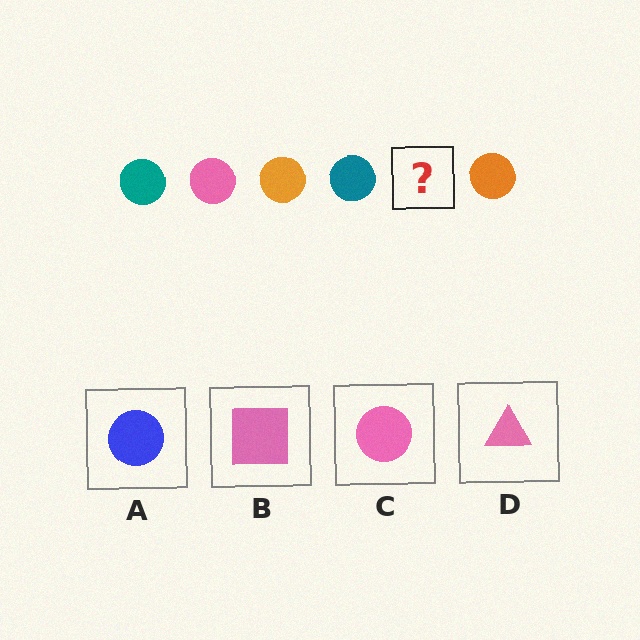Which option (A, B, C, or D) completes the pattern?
C.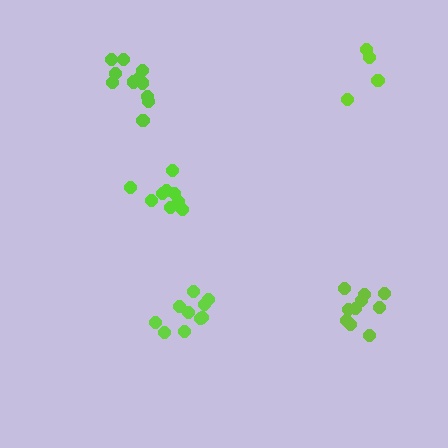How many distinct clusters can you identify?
There are 5 distinct clusters.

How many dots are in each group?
Group 1: 10 dots, Group 2: 9 dots, Group 3: 5 dots, Group 4: 10 dots, Group 5: 11 dots (45 total).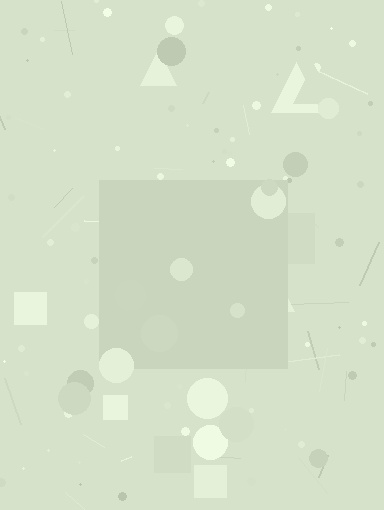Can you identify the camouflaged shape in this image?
The camouflaged shape is a square.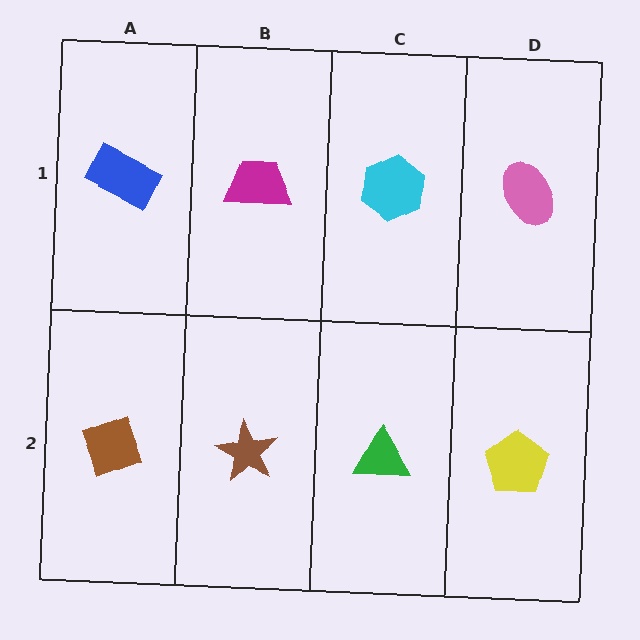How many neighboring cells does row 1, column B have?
3.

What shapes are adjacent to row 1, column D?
A yellow pentagon (row 2, column D), a cyan hexagon (row 1, column C).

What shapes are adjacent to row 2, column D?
A pink ellipse (row 1, column D), a green triangle (row 2, column C).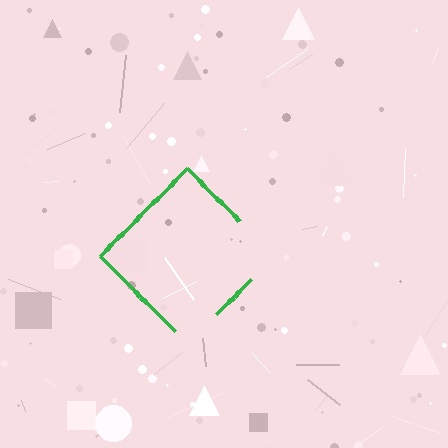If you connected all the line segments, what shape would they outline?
They would outline a diamond.